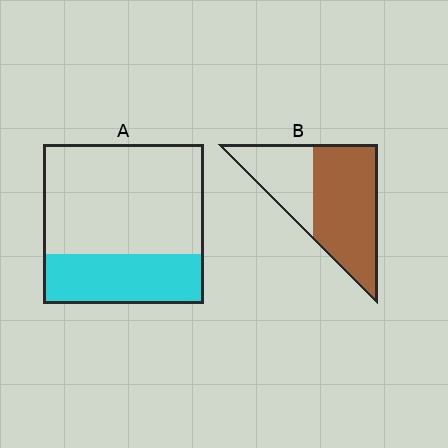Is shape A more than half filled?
No.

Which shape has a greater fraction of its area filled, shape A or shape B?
Shape B.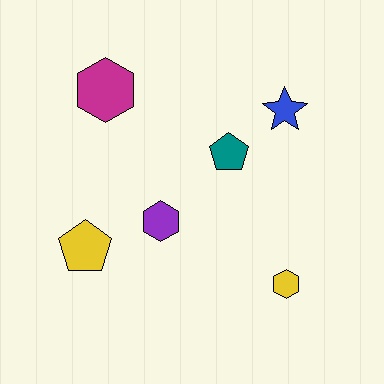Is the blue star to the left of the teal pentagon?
No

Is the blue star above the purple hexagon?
Yes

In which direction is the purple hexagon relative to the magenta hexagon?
The purple hexagon is below the magenta hexagon.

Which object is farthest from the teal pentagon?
The yellow pentagon is farthest from the teal pentagon.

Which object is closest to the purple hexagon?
The yellow pentagon is closest to the purple hexagon.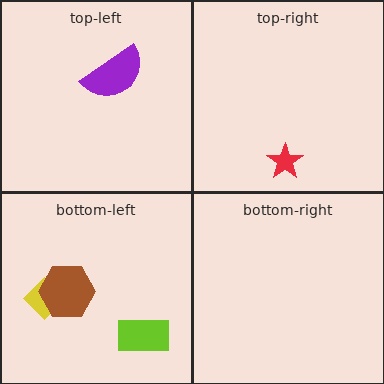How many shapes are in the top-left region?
1.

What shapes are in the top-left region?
The purple semicircle.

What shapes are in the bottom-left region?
The yellow diamond, the lime rectangle, the brown hexagon.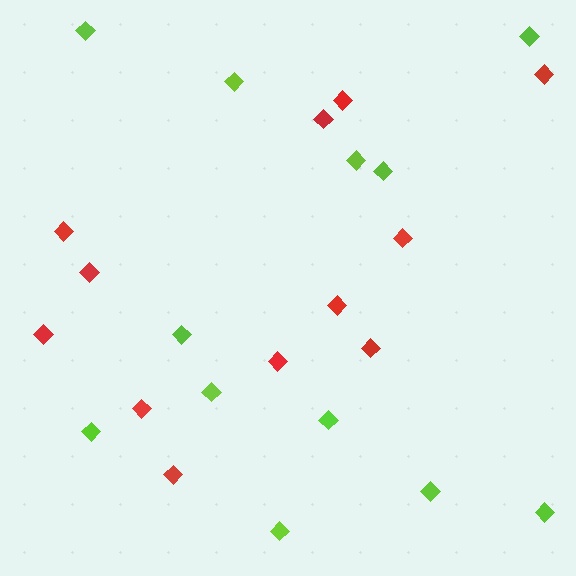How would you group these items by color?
There are 2 groups: one group of red diamonds (12) and one group of lime diamonds (12).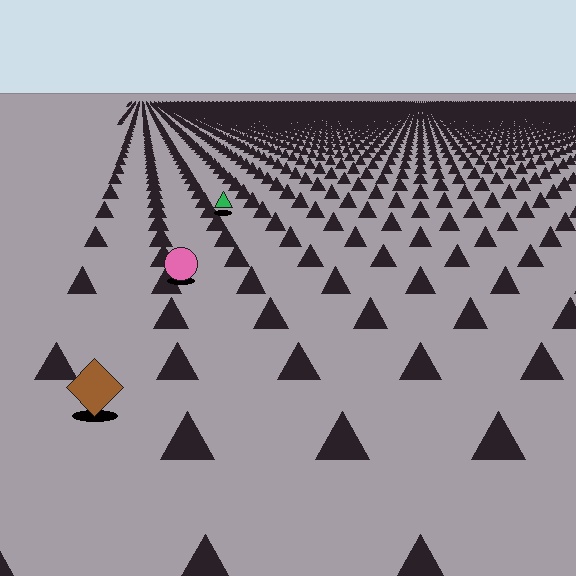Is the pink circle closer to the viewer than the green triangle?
Yes. The pink circle is closer — you can tell from the texture gradient: the ground texture is coarser near it.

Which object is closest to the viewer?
The brown diamond is closest. The texture marks near it are larger and more spread out.